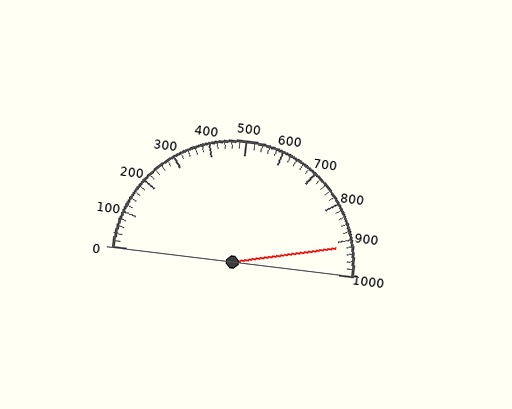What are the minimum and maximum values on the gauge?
The gauge ranges from 0 to 1000.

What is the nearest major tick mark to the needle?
The nearest major tick mark is 900.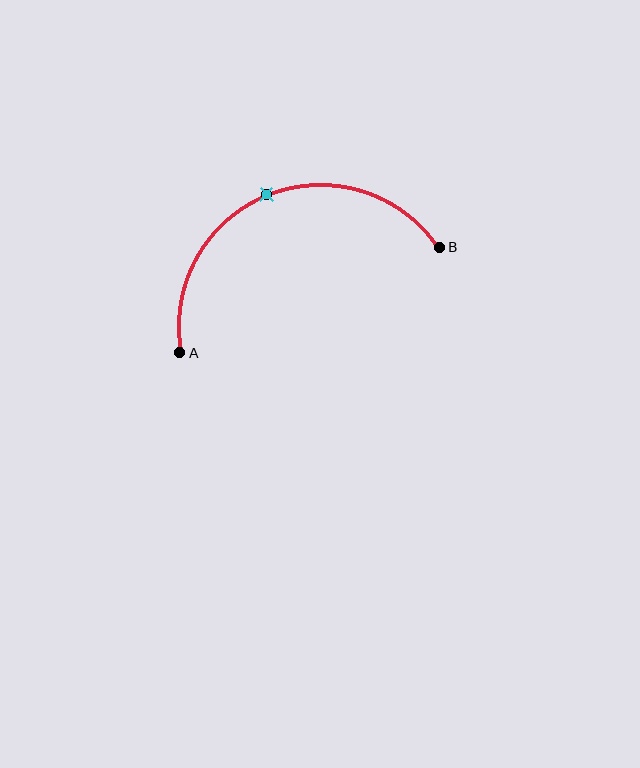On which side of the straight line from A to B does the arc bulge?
The arc bulges above the straight line connecting A and B.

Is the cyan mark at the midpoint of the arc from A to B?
Yes. The cyan mark lies on the arc at equal arc-length from both A and B — it is the arc midpoint.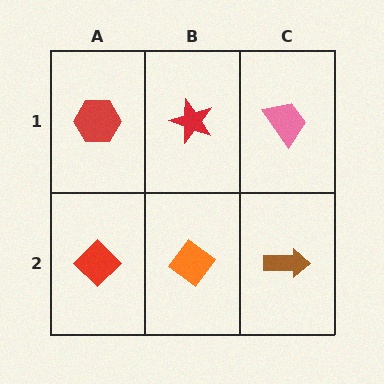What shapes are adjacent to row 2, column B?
A red star (row 1, column B), a red diamond (row 2, column A), a brown arrow (row 2, column C).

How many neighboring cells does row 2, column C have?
2.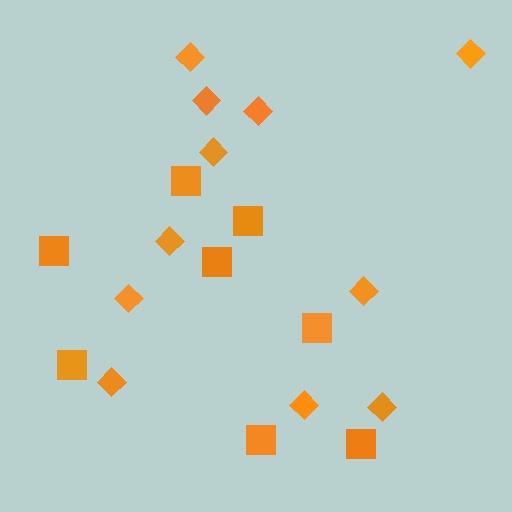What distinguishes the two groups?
There are 2 groups: one group of squares (8) and one group of diamonds (11).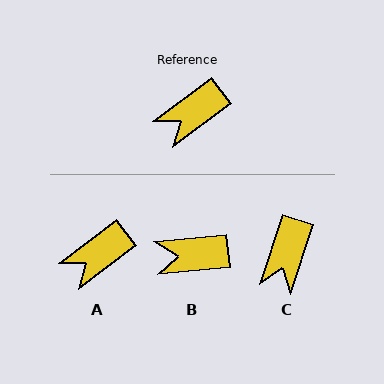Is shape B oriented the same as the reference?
No, it is off by about 31 degrees.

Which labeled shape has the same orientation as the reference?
A.